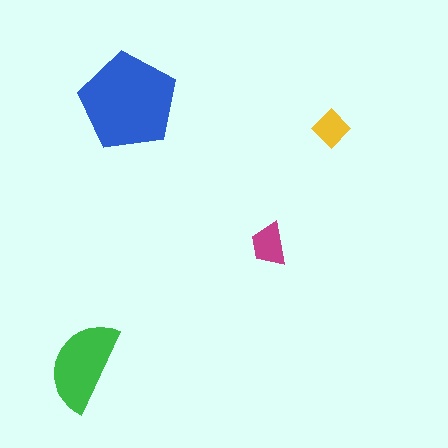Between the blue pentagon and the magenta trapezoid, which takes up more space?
The blue pentagon.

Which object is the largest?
The blue pentagon.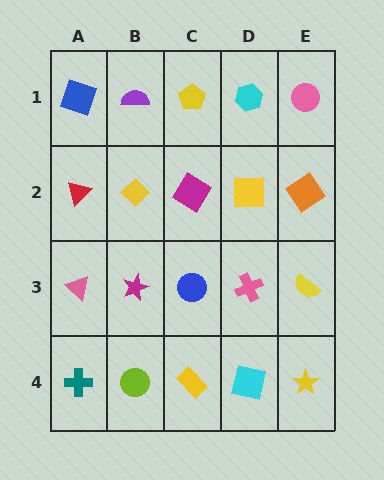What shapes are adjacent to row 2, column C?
A yellow pentagon (row 1, column C), a blue circle (row 3, column C), a yellow diamond (row 2, column B), a yellow square (row 2, column D).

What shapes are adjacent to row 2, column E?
A pink circle (row 1, column E), a yellow semicircle (row 3, column E), a yellow square (row 2, column D).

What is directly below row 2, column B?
A magenta star.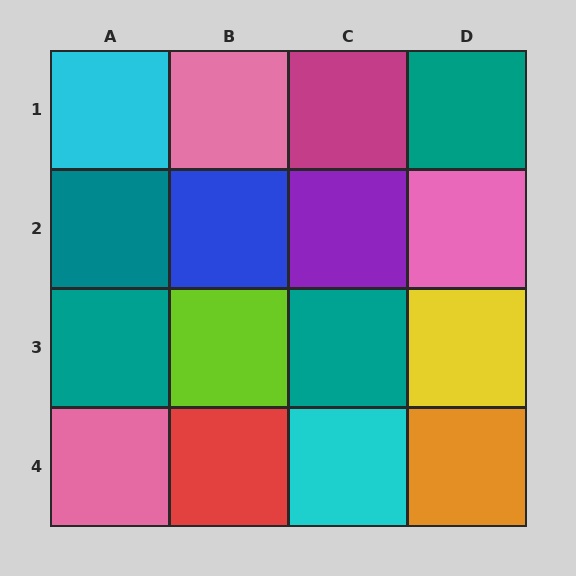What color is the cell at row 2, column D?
Pink.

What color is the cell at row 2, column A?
Teal.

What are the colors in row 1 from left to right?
Cyan, pink, magenta, teal.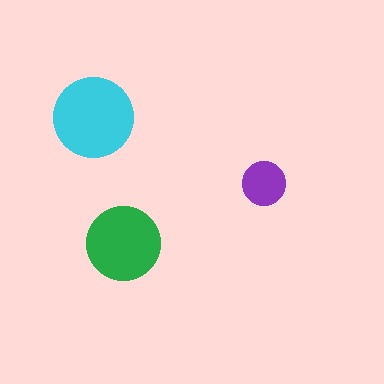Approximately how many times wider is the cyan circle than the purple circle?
About 2 times wider.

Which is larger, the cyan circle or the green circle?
The cyan one.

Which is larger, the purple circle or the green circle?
The green one.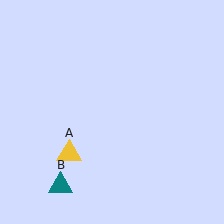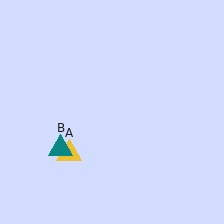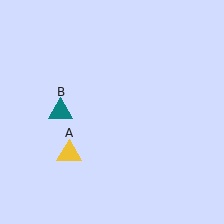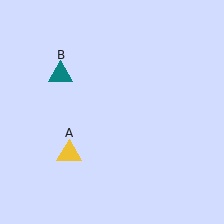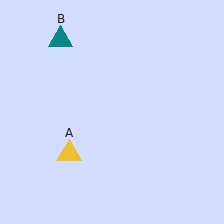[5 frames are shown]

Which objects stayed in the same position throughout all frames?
Yellow triangle (object A) remained stationary.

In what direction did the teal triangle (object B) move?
The teal triangle (object B) moved up.